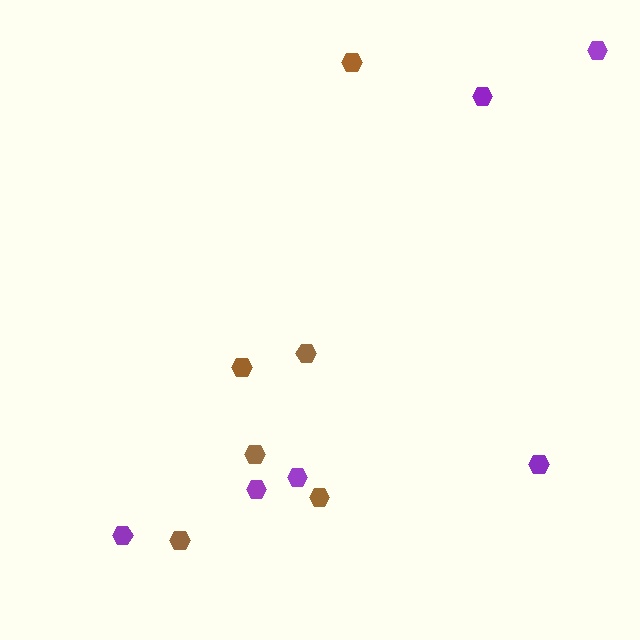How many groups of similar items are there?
There are 2 groups: one group of brown hexagons (6) and one group of purple hexagons (6).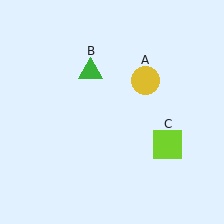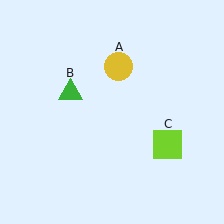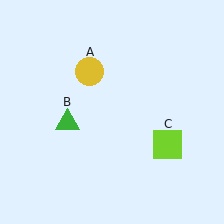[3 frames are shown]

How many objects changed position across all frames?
2 objects changed position: yellow circle (object A), green triangle (object B).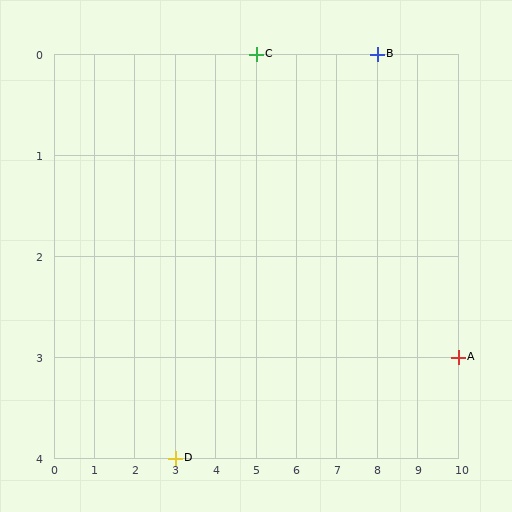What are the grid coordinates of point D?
Point D is at grid coordinates (3, 4).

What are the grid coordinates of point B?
Point B is at grid coordinates (8, 0).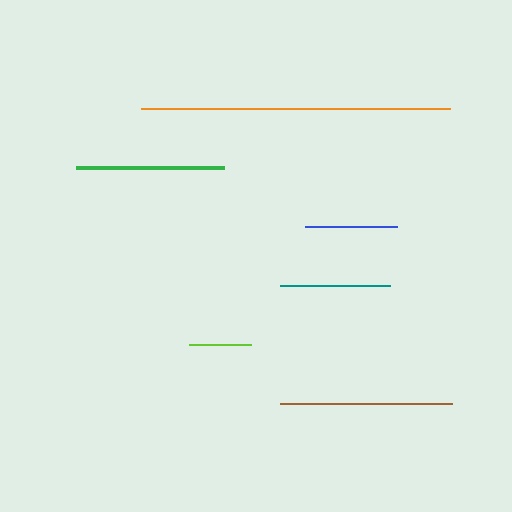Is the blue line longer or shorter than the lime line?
The blue line is longer than the lime line.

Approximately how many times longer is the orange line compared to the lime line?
The orange line is approximately 5.0 times the length of the lime line.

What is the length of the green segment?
The green segment is approximately 148 pixels long.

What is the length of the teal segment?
The teal segment is approximately 110 pixels long.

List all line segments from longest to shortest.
From longest to shortest: orange, brown, green, teal, blue, lime.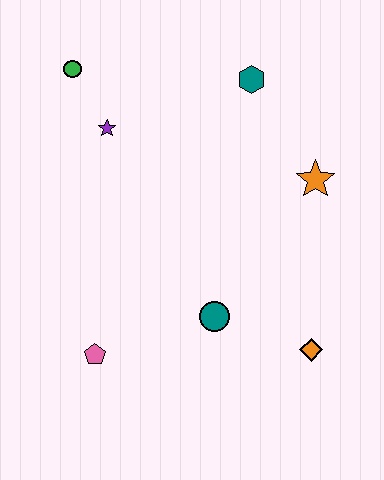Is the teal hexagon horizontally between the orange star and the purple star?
Yes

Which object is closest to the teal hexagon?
The orange star is closest to the teal hexagon.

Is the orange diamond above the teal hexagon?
No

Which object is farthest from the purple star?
The orange diamond is farthest from the purple star.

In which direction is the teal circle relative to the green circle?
The teal circle is below the green circle.